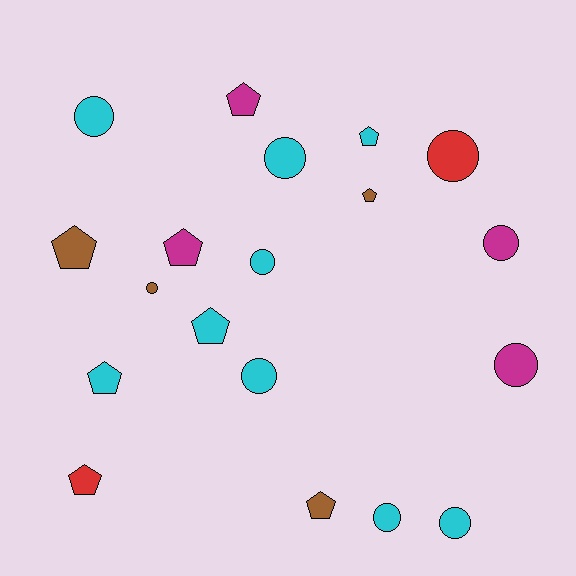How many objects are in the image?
There are 19 objects.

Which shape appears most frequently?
Circle, with 10 objects.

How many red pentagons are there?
There is 1 red pentagon.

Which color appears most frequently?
Cyan, with 9 objects.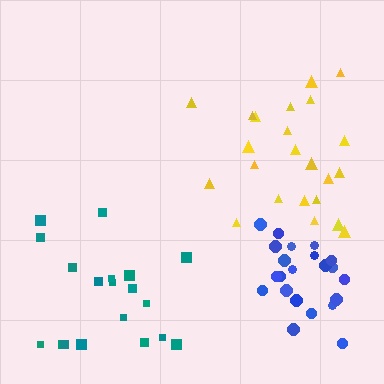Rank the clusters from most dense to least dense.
blue, yellow, teal.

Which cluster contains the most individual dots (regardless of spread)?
Yellow (24).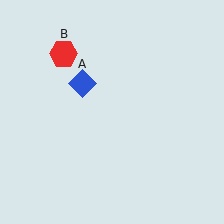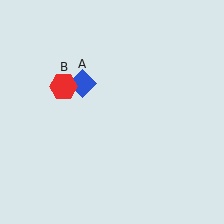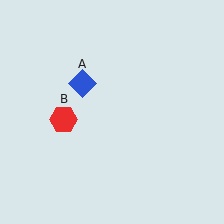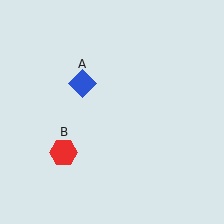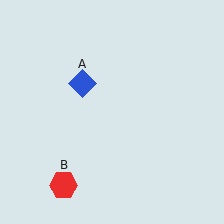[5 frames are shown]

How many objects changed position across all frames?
1 object changed position: red hexagon (object B).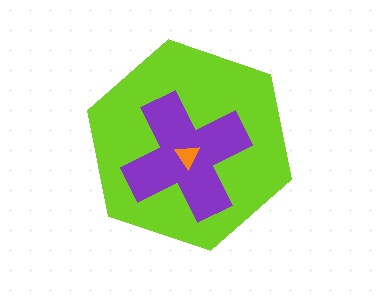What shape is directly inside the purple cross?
The orange triangle.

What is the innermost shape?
The orange triangle.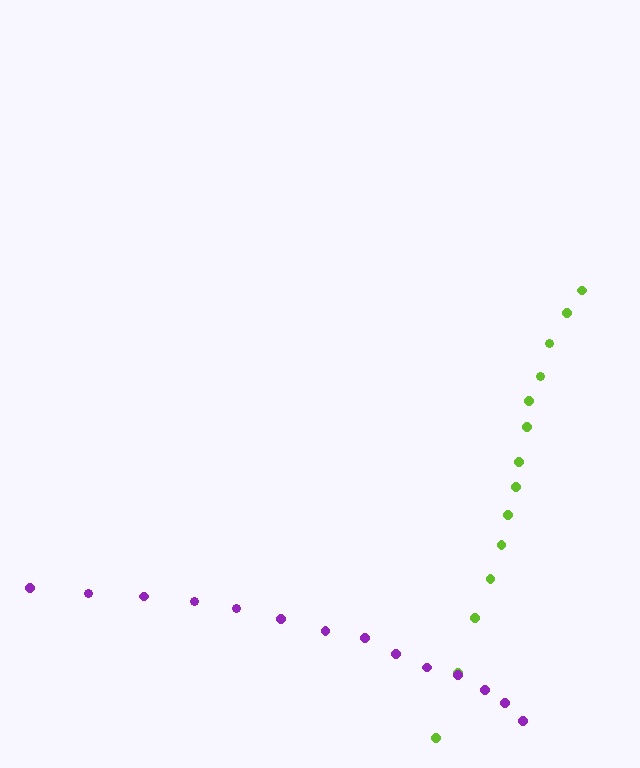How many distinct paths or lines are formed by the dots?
There are 2 distinct paths.